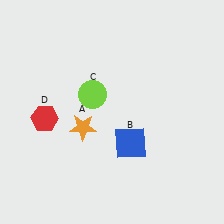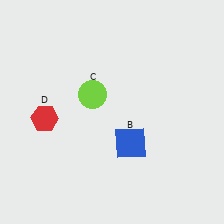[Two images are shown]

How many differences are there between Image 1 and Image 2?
There is 1 difference between the two images.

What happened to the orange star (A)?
The orange star (A) was removed in Image 2. It was in the bottom-left area of Image 1.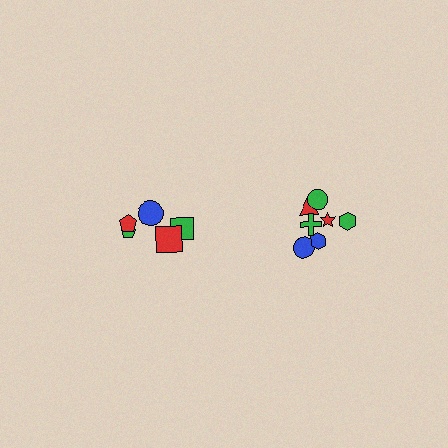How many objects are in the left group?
There are 5 objects.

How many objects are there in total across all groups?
There are 12 objects.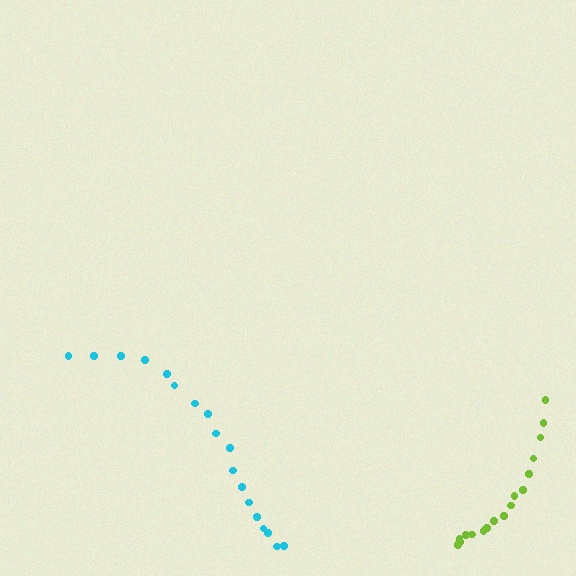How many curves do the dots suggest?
There are 2 distinct paths.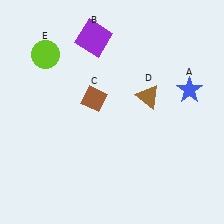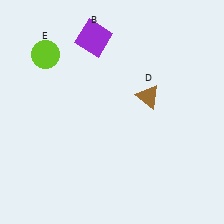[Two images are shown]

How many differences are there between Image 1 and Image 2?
There are 2 differences between the two images.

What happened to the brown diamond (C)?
The brown diamond (C) was removed in Image 2. It was in the top-left area of Image 1.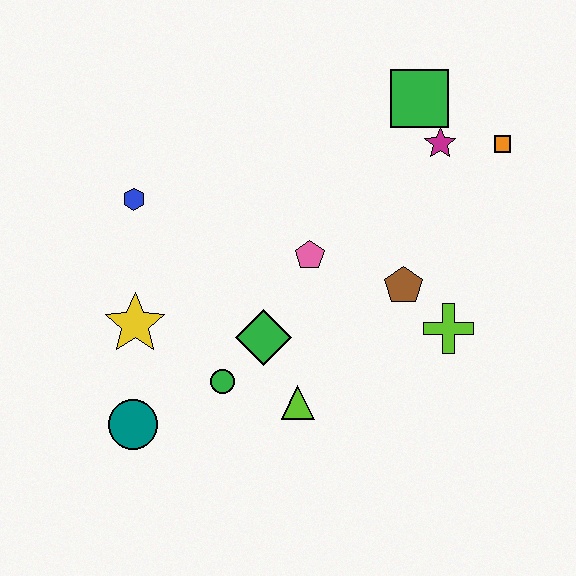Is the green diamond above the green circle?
Yes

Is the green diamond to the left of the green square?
Yes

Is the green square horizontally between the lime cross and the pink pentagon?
Yes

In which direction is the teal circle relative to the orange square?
The teal circle is to the left of the orange square.